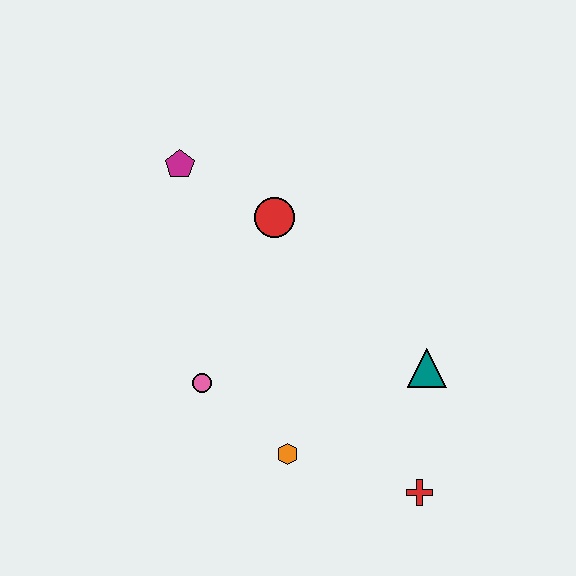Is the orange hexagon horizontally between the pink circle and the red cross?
Yes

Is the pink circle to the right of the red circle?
No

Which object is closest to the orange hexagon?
The pink circle is closest to the orange hexagon.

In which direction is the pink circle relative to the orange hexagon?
The pink circle is to the left of the orange hexagon.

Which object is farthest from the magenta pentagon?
The red cross is farthest from the magenta pentagon.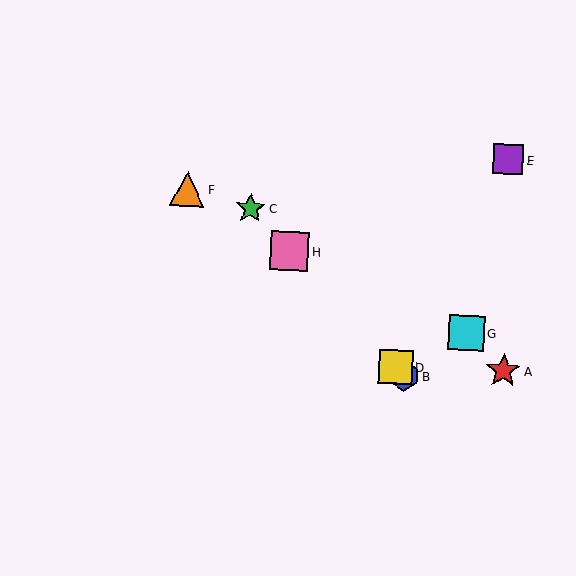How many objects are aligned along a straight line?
4 objects (B, C, D, H) are aligned along a straight line.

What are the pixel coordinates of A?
Object A is at (503, 371).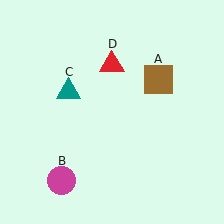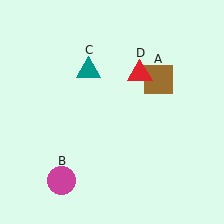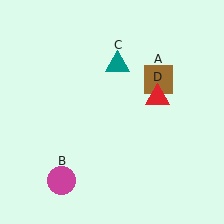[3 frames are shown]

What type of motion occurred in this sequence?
The teal triangle (object C), red triangle (object D) rotated clockwise around the center of the scene.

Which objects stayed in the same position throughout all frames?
Brown square (object A) and magenta circle (object B) remained stationary.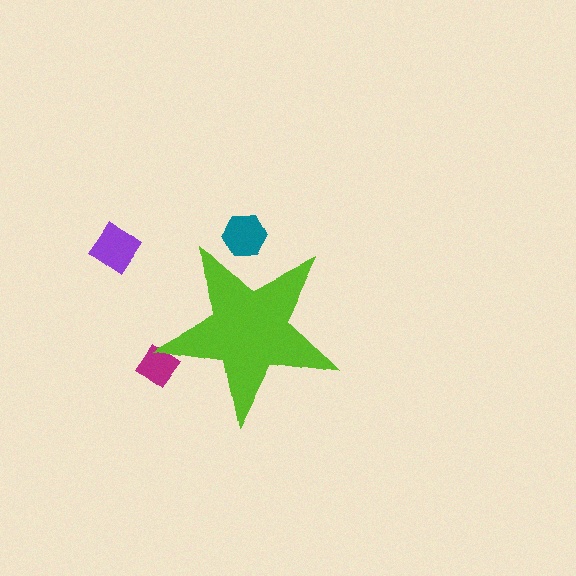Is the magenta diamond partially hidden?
Yes, the magenta diamond is partially hidden behind the lime star.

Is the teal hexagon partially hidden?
Yes, the teal hexagon is partially hidden behind the lime star.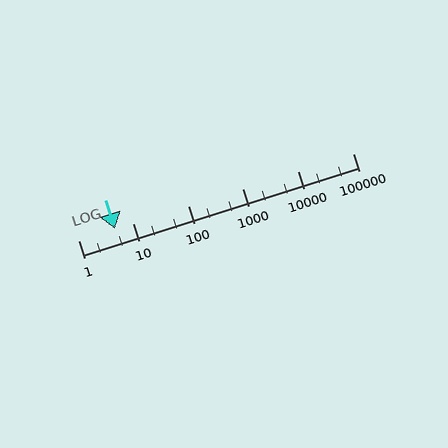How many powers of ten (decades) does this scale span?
The scale spans 5 decades, from 1 to 100000.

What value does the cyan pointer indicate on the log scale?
The pointer indicates approximately 4.6.